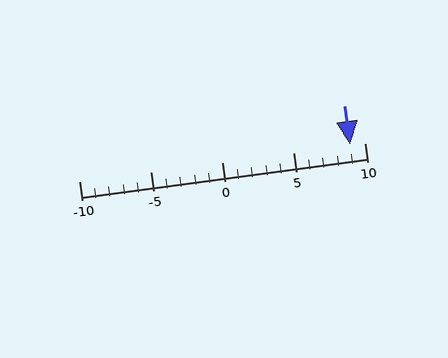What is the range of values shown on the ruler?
The ruler shows values from -10 to 10.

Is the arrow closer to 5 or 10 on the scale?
The arrow is closer to 10.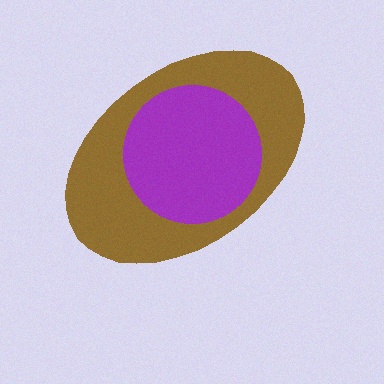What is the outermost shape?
The brown ellipse.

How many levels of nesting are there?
2.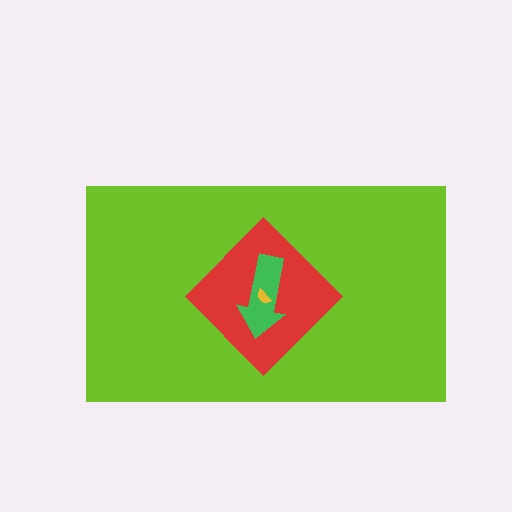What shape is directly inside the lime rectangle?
The red diamond.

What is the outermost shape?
The lime rectangle.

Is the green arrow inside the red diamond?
Yes.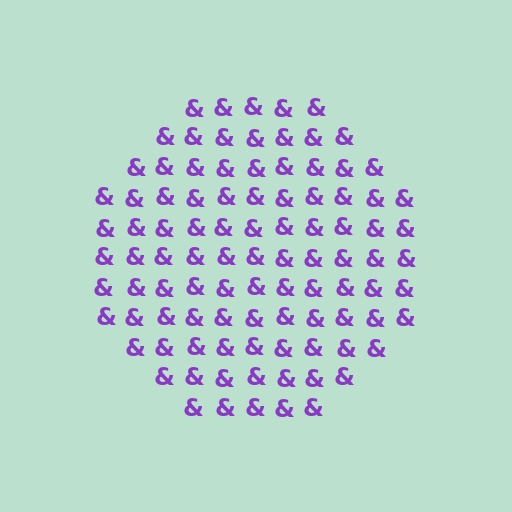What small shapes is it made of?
It is made of small ampersands.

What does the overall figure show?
The overall figure shows a circle.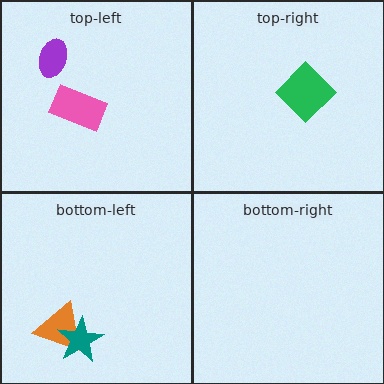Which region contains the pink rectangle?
The top-left region.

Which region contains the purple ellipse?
The top-left region.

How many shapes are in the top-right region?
1.